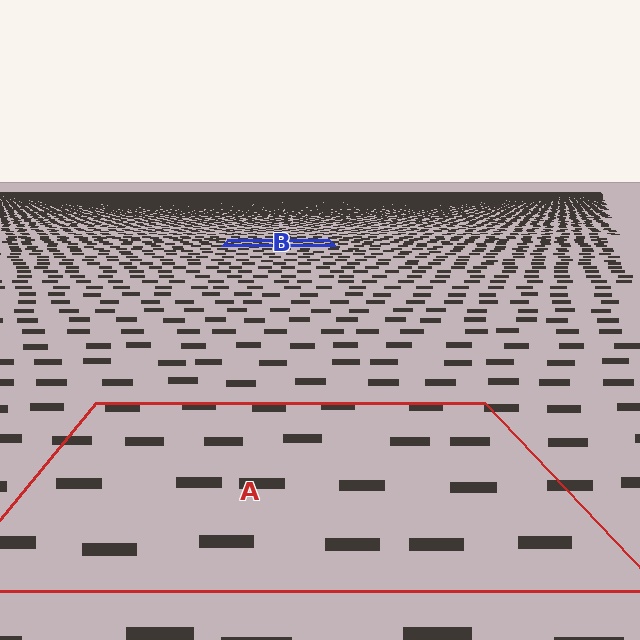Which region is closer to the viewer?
Region A is closer. The texture elements there are larger and more spread out.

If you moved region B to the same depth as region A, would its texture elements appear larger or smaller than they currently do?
They would appear larger. At a closer depth, the same texture elements are projected at a bigger on-screen size.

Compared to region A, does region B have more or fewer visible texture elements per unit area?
Region B has more texture elements per unit area — they are packed more densely because it is farther away.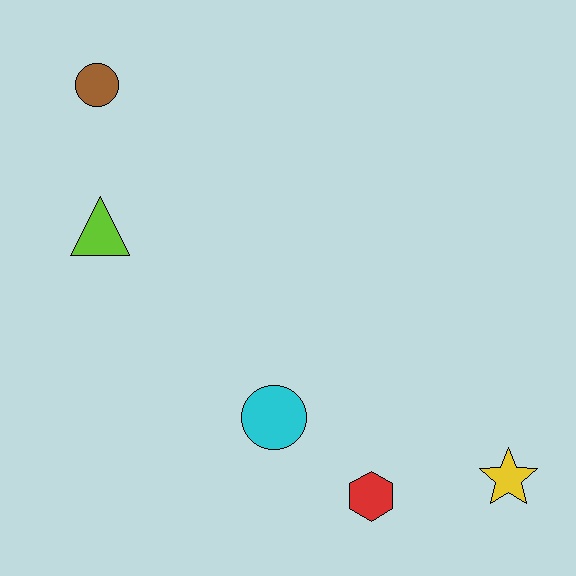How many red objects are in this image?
There is 1 red object.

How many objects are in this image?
There are 5 objects.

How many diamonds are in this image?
There are no diamonds.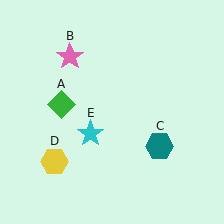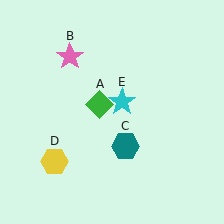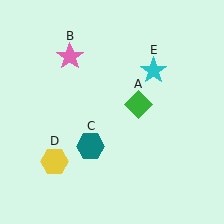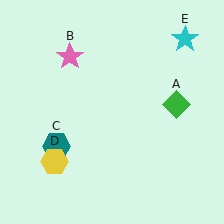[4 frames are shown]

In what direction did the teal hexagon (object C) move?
The teal hexagon (object C) moved left.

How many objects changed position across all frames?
3 objects changed position: green diamond (object A), teal hexagon (object C), cyan star (object E).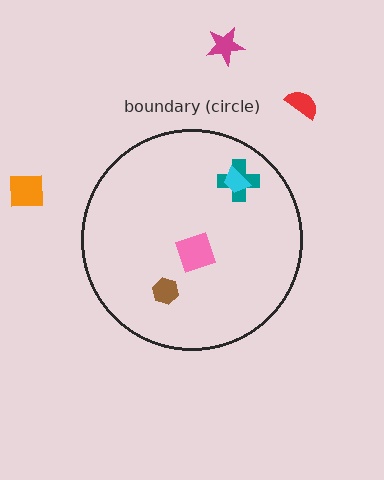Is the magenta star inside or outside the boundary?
Outside.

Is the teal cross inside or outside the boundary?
Inside.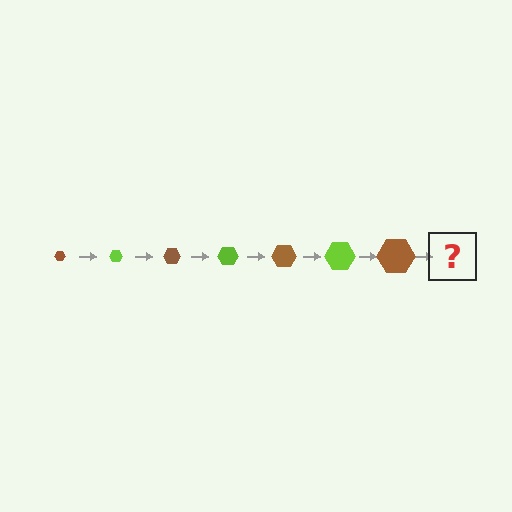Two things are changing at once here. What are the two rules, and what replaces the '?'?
The two rules are that the hexagon grows larger each step and the color cycles through brown and lime. The '?' should be a lime hexagon, larger than the previous one.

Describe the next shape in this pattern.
It should be a lime hexagon, larger than the previous one.